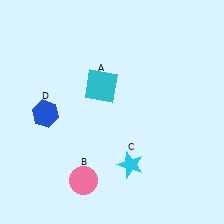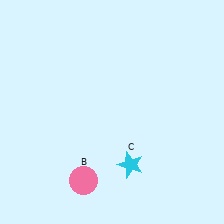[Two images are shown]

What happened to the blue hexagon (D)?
The blue hexagon (D) was removed in Image 2. It was in the bottom-left area of Image 1.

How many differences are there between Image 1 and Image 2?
There are 2 differences between the two images.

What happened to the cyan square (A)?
The cyan square (A) was removed in Image 2. It was in the top-left area of Image 1.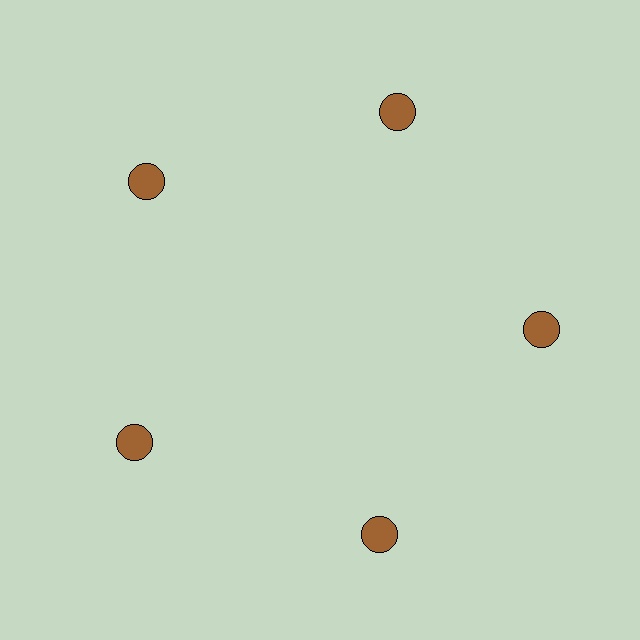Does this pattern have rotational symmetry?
Yes, this pattern has 5-fold rotational symmetry. It looks the same after rotating 72 degrees around the center.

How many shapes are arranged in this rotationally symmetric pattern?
There are 5 shapes, arranged in 5 groups of 1.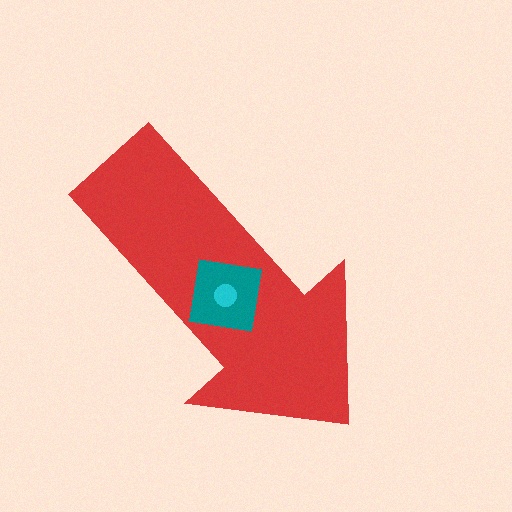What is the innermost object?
The cyan circle.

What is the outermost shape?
The red arrow.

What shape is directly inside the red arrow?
The teal square.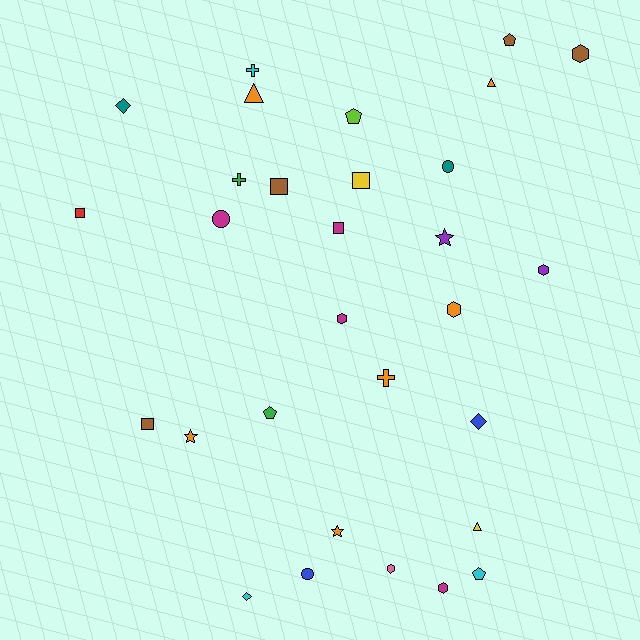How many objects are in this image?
There are 30 objects.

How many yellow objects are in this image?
There are 2 yellow objects.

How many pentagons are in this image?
There are 4 pentagons.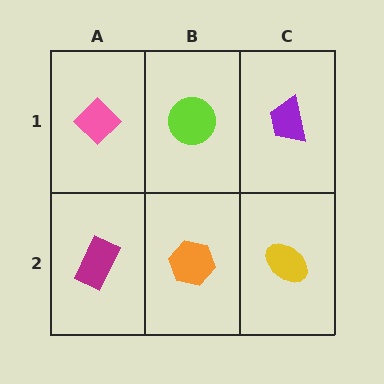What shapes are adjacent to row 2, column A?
A pink diamond (row 1, column A), an orange hexagon (row 2, column B).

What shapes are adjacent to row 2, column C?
A purple trapezoid (row 1, column C), an orange hexagon (row 2, column B).